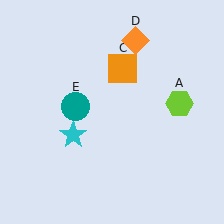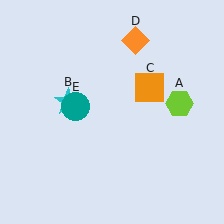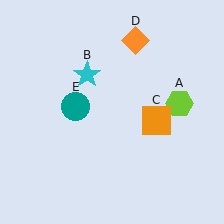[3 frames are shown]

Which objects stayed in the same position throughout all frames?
Lime hexagon (object A) and orange diamond (object D) and teal circle (object E) remained stationary.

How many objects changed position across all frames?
2 objects changed position: cyan star (object B), orange square (object C).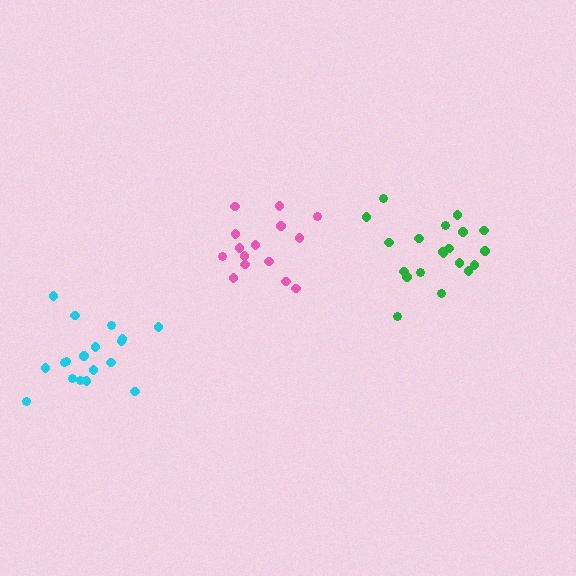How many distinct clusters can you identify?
There are 3 distinct clusters.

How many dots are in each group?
Group 1: 15 dots, Group 2: 20 dots, Group 3: 18 dots (53 total).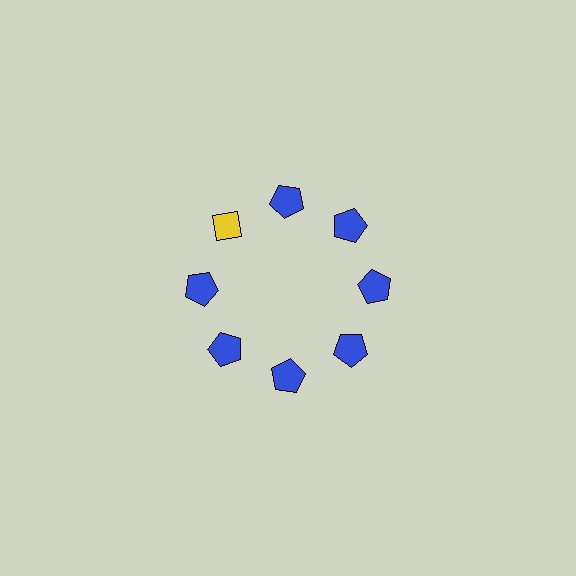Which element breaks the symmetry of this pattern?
The yellow diamond at roughly the 10 o'clock position breaks the symmetry. All other shapes are blue pentagons.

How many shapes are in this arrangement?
There are 8 shapes arranged in a ring pattern.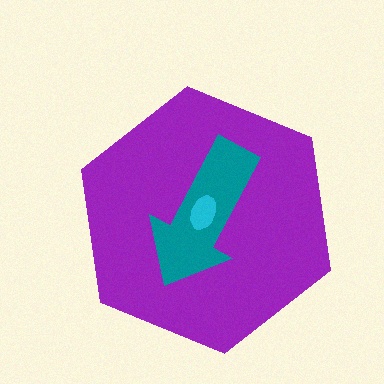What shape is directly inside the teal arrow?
The cyan ellipse.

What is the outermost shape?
The purple hexagon.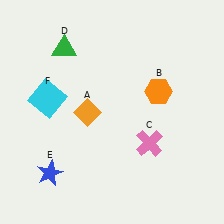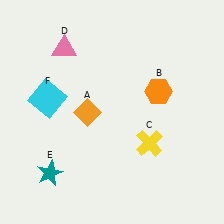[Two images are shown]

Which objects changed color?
C changed from pink to yellow. D changed from green to pink. E changed from blue to teal.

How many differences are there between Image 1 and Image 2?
There are 3 differences between the two images.